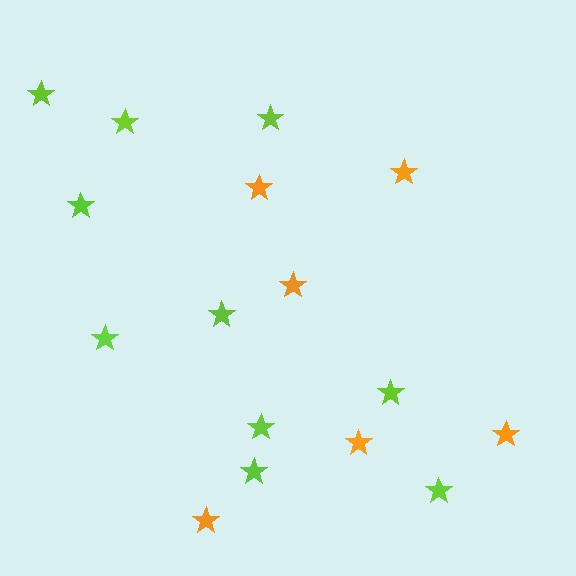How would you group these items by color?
There are 2 groups: one group of lime stars (10) and one group of orange stars (6).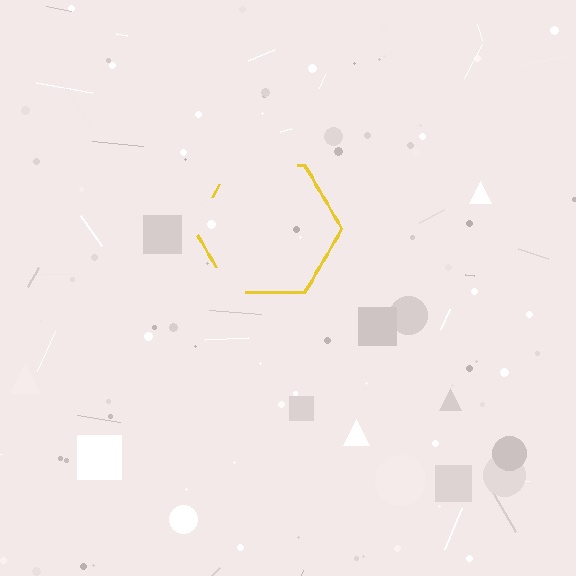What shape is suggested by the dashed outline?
The dashed outline suggests a hexagon.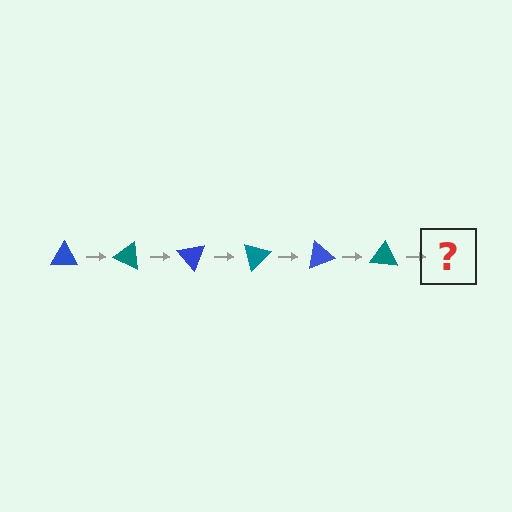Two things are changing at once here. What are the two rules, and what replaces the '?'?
The two rules are that it rotates 25 degrees each step and the color cycles through blue and teal. The '?' should be a blue triangle, rotated 150 degrees from the start.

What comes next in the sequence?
The next element should be a blue triangle, rotated 150 degrees from the start.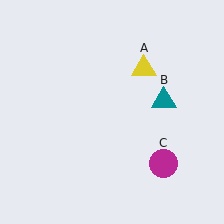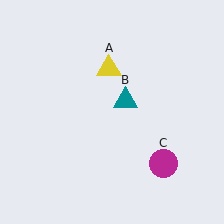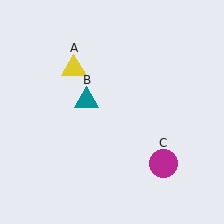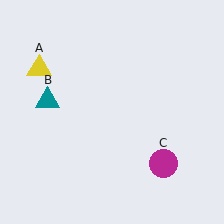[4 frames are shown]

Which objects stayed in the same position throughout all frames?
Magenta circle (object C) remained stationary.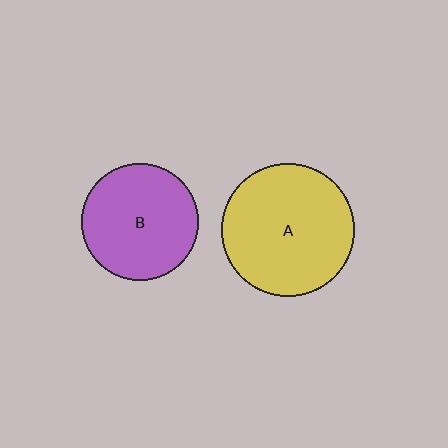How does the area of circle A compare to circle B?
Approximately 1.3 times.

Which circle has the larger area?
Circle A (yellow).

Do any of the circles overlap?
No, none of the circles overlap.